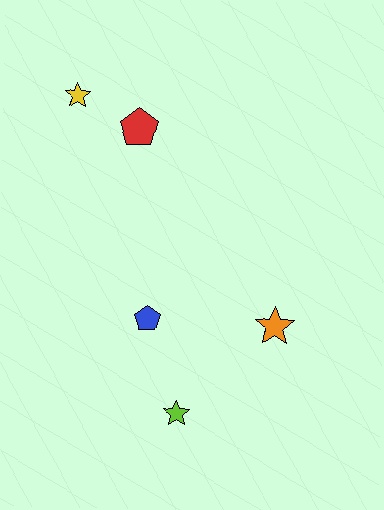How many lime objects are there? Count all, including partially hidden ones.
There is 1 lime object.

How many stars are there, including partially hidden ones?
There are 3 stars.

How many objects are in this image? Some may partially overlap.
There are 5 objects.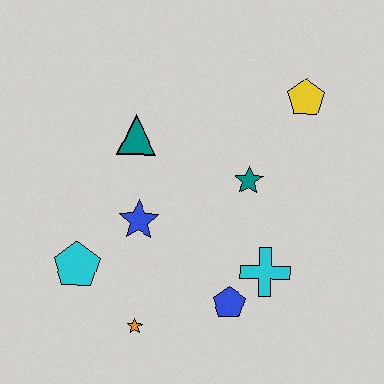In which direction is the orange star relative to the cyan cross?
The orange star is to the left of the cyan cross.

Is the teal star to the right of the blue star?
Yes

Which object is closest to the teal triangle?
The blue star is closest to the teal triangle.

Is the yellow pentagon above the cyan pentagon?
Yes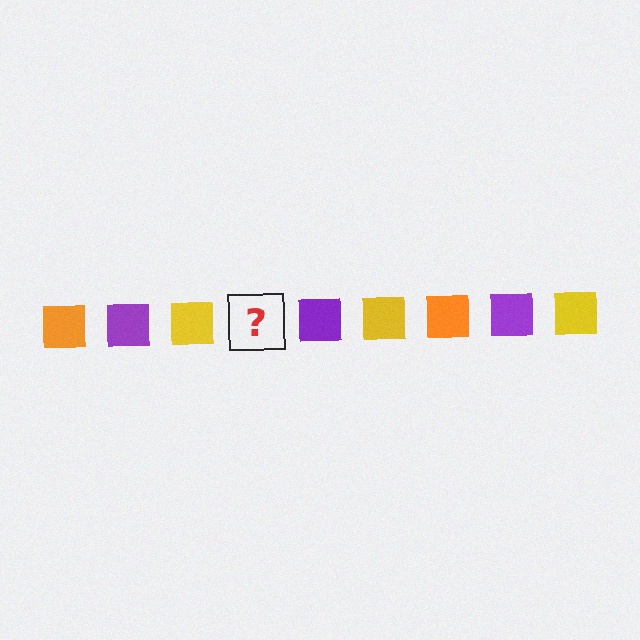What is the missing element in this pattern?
The missing element is an orange square.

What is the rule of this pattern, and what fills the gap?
The rule is that the pattern cycles through orange, purple, yellow squares. The gap should be filled with an orange square.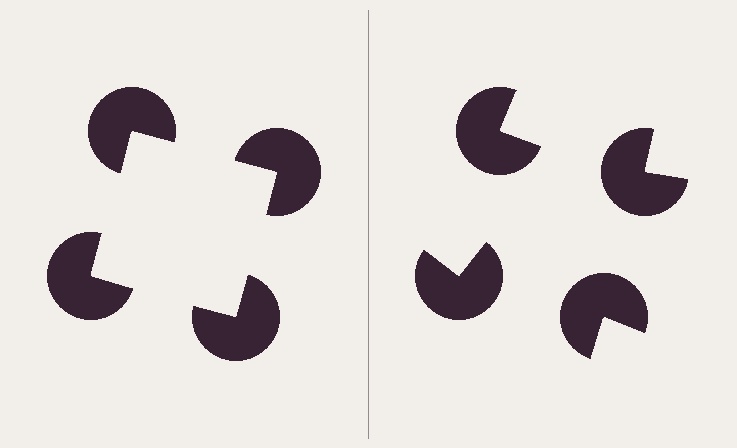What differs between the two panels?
The pac-man discs are positioned identically on both sides; only the wedge orientations differ. On the left they align to a square; on the right they are misaligned.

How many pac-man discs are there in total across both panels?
8 — 4 on each side.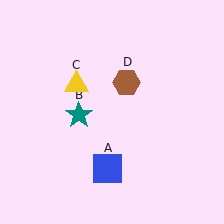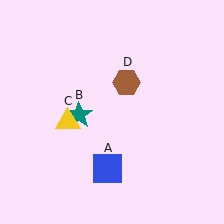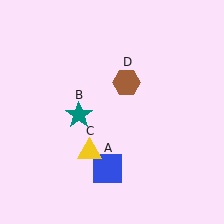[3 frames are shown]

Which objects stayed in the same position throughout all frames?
Blue square (object A) and teal star (object B) and brown hexagon (object D) remained stationary.